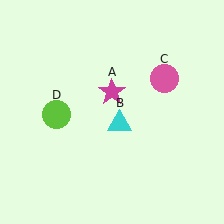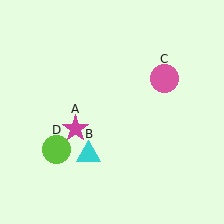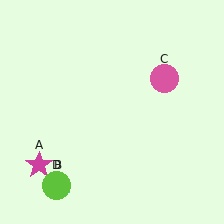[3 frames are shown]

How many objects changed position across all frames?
3 objects changed position: magenta star (object A), cyan triangle (object B), lime circle (object D).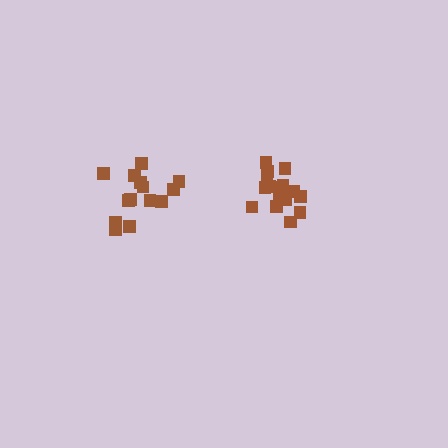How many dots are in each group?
Group 1: 16 dots, Group 2: 14 dots (30 total).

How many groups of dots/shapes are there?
There are 2 groups.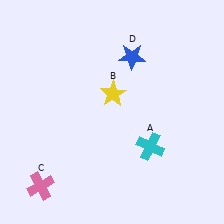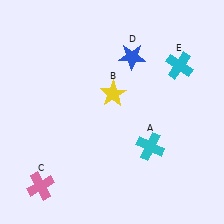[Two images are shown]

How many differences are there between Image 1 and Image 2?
There is 1 difference between the two images.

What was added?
A cyan cross (E) was added in Image 2.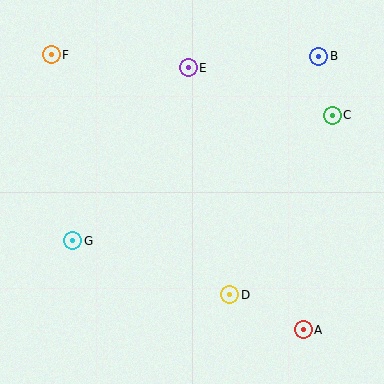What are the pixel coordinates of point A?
Point A is at (303, 330).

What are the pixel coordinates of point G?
Point G is at (73, 241).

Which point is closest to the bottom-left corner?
Point G is closest to the bottom-left corner.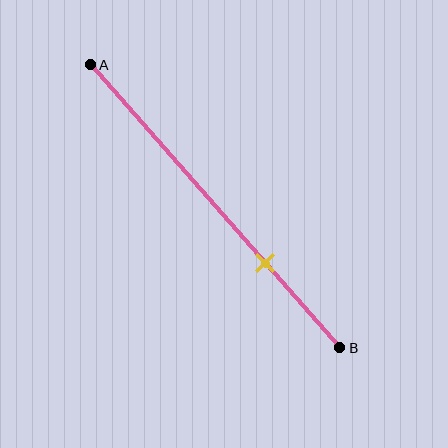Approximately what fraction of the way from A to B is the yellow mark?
The yellow mark is approximately 70% of the way from A to B.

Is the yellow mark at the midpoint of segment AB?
No, the mark is at about 70% from A, not at the 50% midpoint.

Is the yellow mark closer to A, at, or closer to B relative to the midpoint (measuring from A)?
The yellow mark is closer to point B than the midpoint of segment AB.